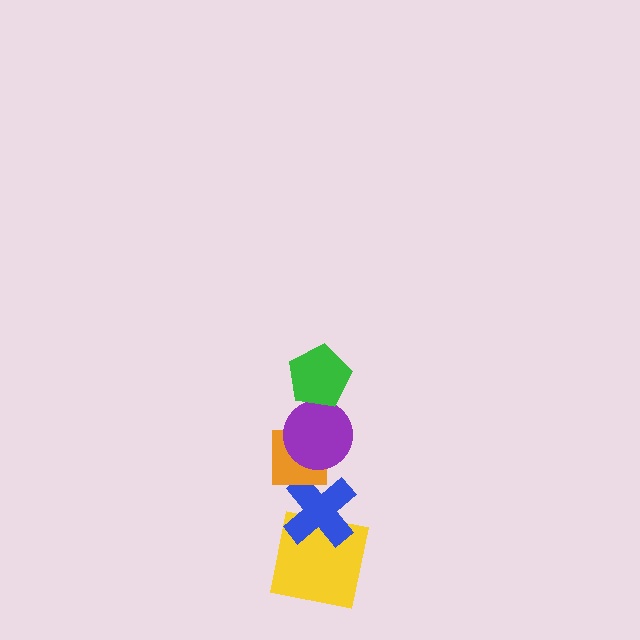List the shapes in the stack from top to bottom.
From top to bottom: the green pentagon, the purple circle, the orange square, the blue cross, the yellow square.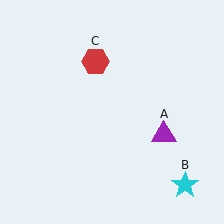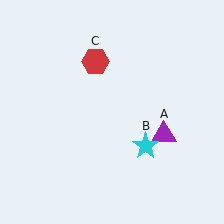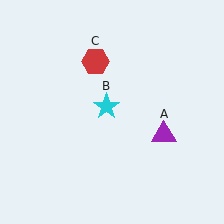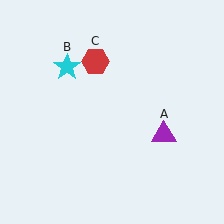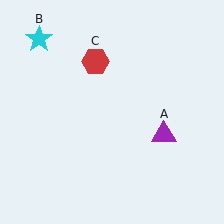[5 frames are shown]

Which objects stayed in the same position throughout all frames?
Purple triangle (object A) and red hexagon (object C) remained stationary.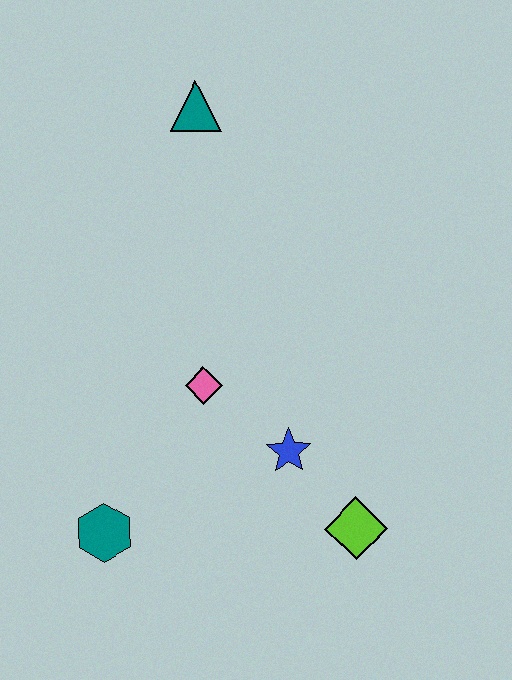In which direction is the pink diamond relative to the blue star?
The pink diamond is to the left of the blue star.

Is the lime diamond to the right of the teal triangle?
Yes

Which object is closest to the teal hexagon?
The pink diamond is closest to the teal hexagon.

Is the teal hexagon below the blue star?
Yes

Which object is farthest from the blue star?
The teal triangle is farthest from the blue star.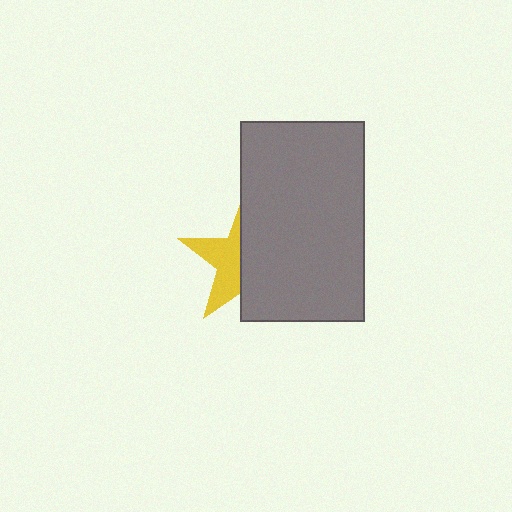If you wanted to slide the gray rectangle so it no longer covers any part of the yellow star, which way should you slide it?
Slide it right — that is the most direct way to separate the two shapes.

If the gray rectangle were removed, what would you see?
You would see the complete yellow star.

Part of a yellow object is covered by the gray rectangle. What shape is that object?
It is a star.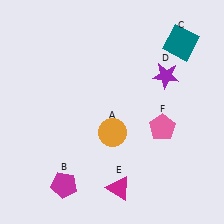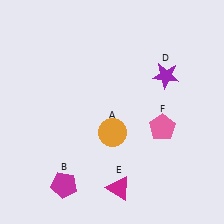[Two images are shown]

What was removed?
The teal square (C) was removed in Image 2.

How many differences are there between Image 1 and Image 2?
There is 1 difference between the two images.